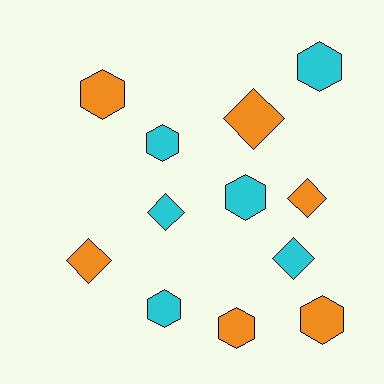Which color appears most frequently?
Orange, with 6 objects.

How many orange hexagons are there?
There are 3 orange hexagons.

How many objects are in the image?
There are 12 objects.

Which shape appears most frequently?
Hexagon, with 7 objects.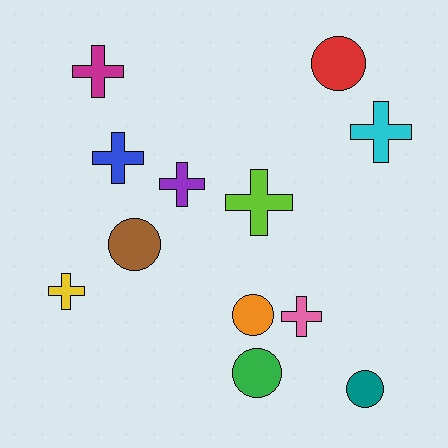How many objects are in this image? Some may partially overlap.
There are 12 objects.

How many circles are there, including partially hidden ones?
There are 5 circles.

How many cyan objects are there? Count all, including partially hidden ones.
There is 1 cyan object.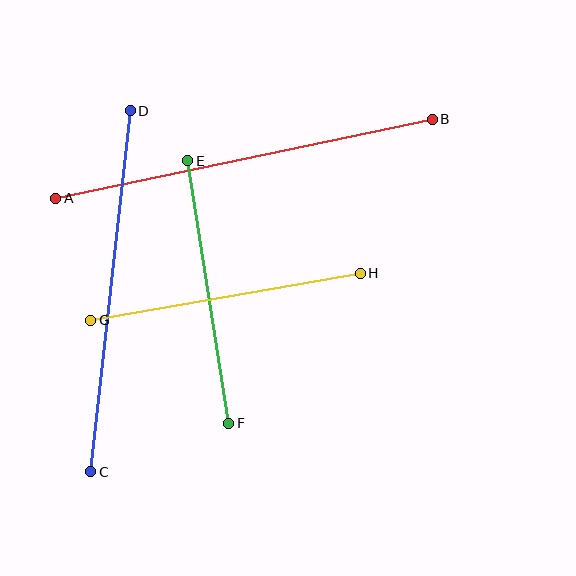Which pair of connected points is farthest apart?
Points A and B are farthest apart.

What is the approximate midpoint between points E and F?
The midpoint is at approximately (208, 292) pixels.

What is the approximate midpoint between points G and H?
The midpoint is at approximately (225, 297) pixels.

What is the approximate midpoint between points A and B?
The midpoint is at approximately (244, 159) pixels.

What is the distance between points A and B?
The distance is approximately 385 pixels.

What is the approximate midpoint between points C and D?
The midpoint is at approximately (110, 291) pixels.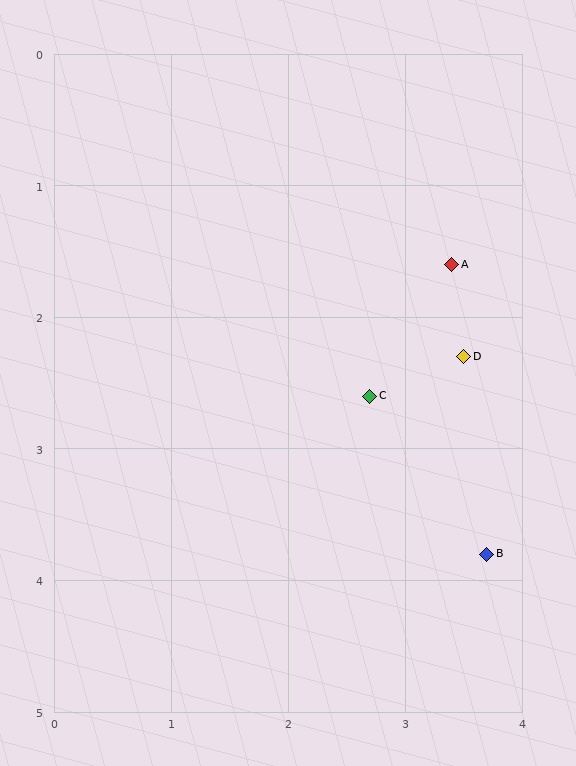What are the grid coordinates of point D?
Point D is at approximately (3.5, 2.3).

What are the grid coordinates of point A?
Point A is at approximately (3.4, 1.6).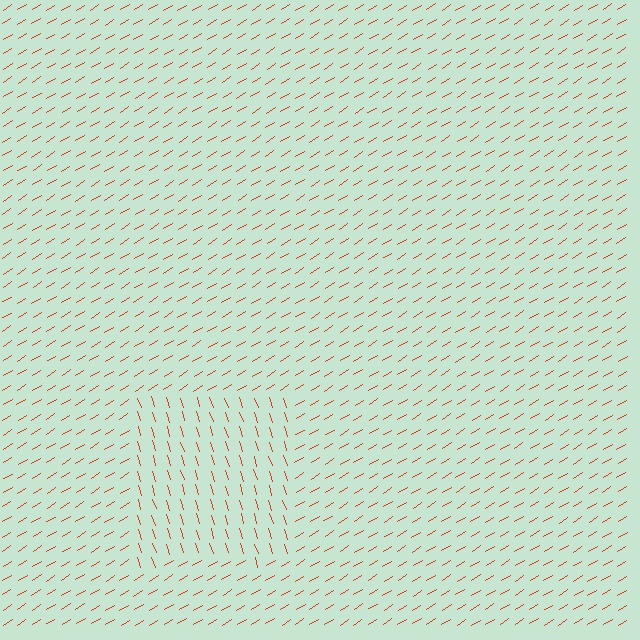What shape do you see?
I see a rectangle.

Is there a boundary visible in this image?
Yes, there is a texture boundary formed by a change in line orientation.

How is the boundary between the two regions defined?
The boundary is defined purely by a change in line orientation (approximately 76 degrees difference). All lines are the same color and thickness.